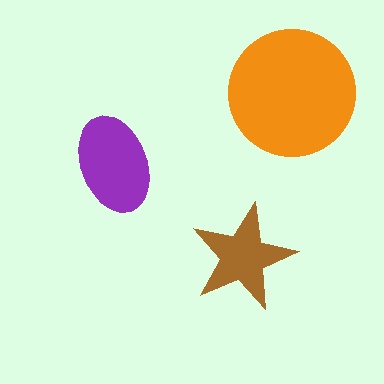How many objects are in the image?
There are 3 objects in the image.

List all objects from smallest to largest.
The brown star, the purple ellipse, the orange circle.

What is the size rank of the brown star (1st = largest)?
3rd.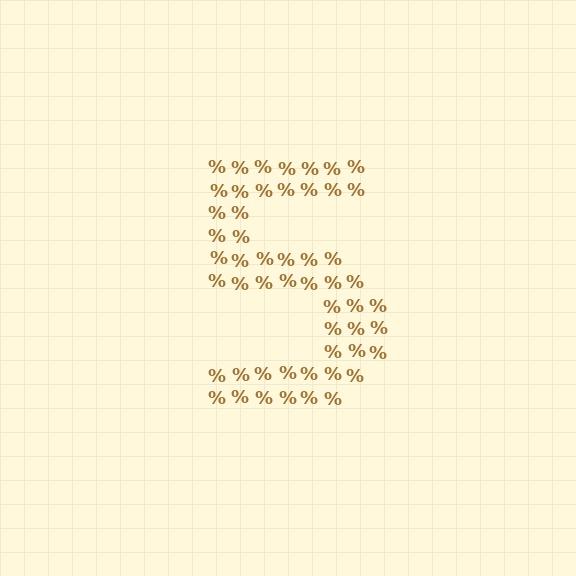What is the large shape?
The large shape is the digit 5.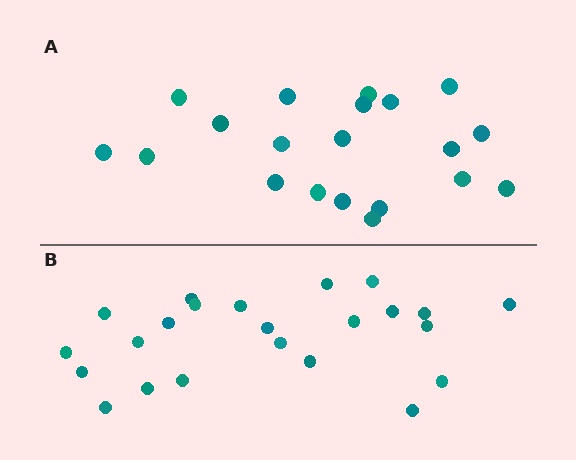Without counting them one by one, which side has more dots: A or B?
Region B (the bottom region) has more dots.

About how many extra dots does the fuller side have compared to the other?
Region B has just a few more — roughly 2 or 3 more dots than region A.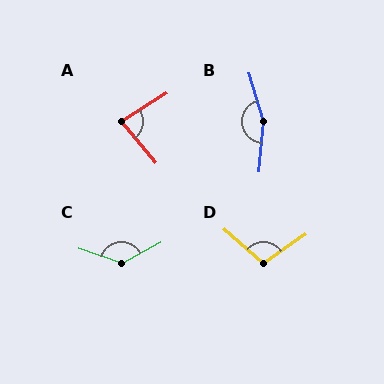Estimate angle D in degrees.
Approximately 103 degrees.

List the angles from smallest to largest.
A (82°), D (103°), C (133°), B (157°).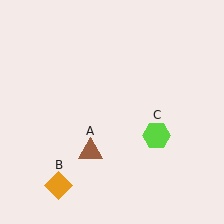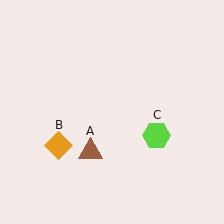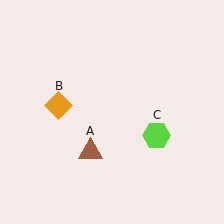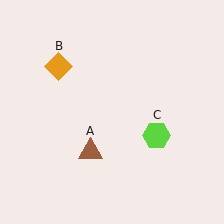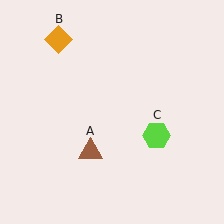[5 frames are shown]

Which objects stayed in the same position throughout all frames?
Brown triangle (object A) and lime hexagon (object C) remained stationary.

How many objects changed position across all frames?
1 object changed position: orange diamond (object B).